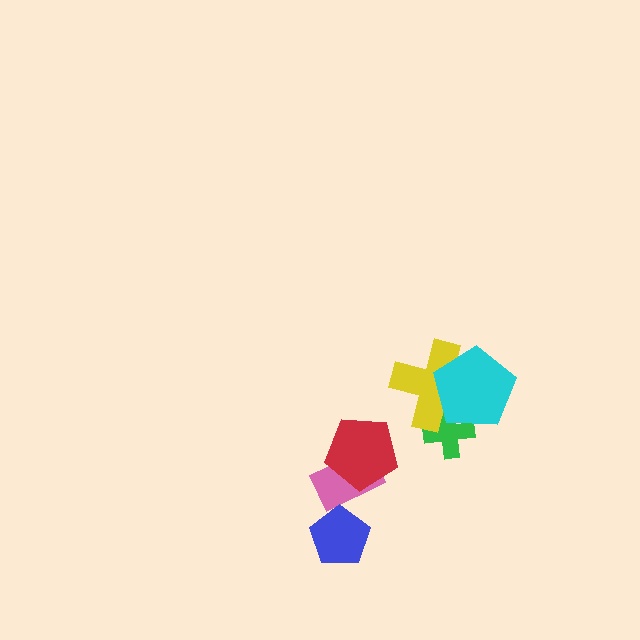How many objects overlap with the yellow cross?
2 objects overlap with the yellow cross.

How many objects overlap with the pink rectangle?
2 objects overlap with the pink rectangle.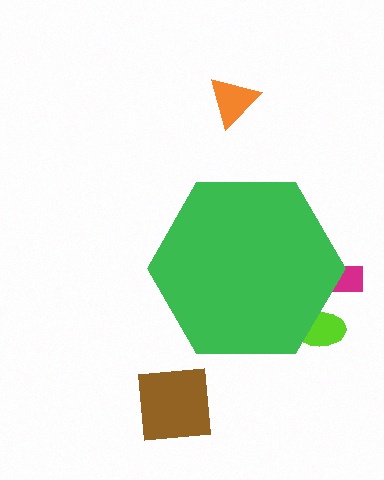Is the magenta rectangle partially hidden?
Yes, the magenta rectangle is partially hidden behind the green hexagon.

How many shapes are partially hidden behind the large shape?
2 shapes are partially hidden.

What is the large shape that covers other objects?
A green hexagon.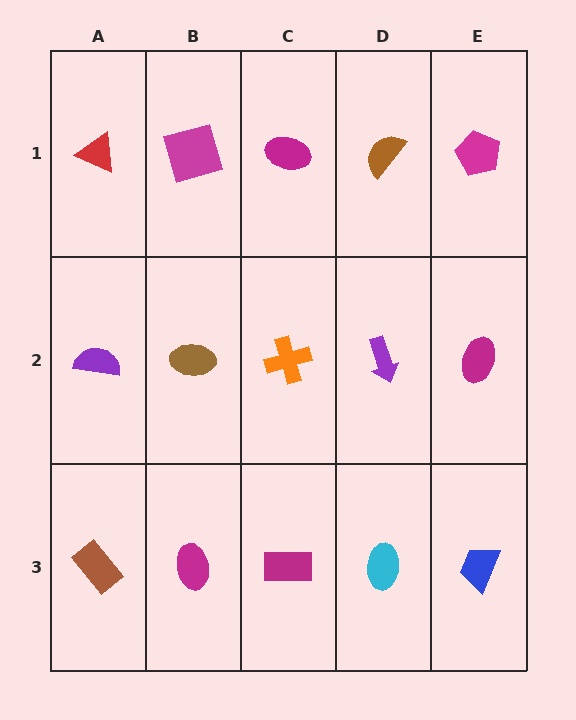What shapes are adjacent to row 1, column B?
A brown ellipse (row 2, column B), a red triangle (row 1, column A), a magenta ellipse (row 1, column C).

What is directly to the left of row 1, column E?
A brown semicircle.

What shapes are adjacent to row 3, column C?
An orange cross (row 2, column C), a magenta ellipse (row 3, column B), a cyan ellipse (row 3, column D).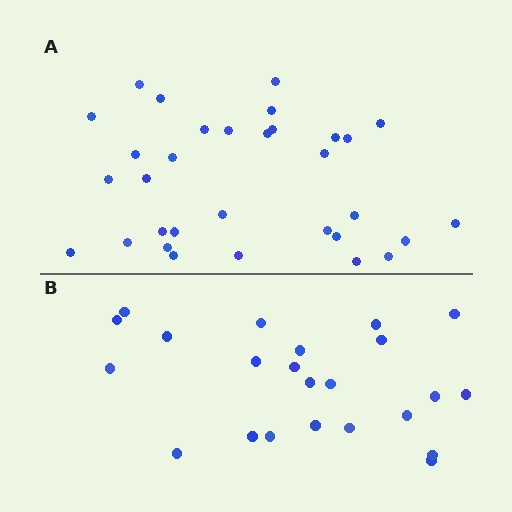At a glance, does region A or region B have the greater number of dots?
Region A (the top region) has more dots.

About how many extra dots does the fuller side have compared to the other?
Region A has roughly 8 or so more dots than region B.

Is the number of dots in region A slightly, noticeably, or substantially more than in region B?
Region A has noticeably more, but not dramatically so. The ratio is roughly 1.4 to 1.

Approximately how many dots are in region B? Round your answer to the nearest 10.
About 20 dots. (The exact count is 23, which rounds to 20.)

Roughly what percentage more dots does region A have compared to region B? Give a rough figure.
About 40% more.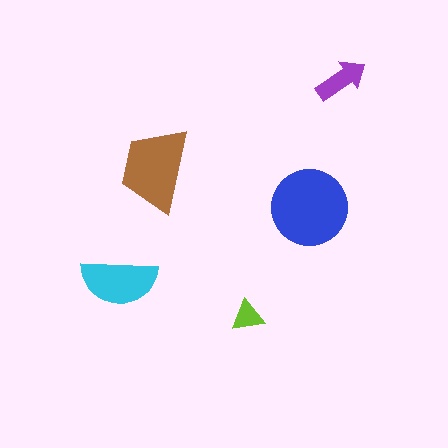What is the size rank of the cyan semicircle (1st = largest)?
3rd.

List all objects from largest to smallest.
The blue circle, the brown trapezoid, the cyan semicircle, the purple arrow, the lime triangle.